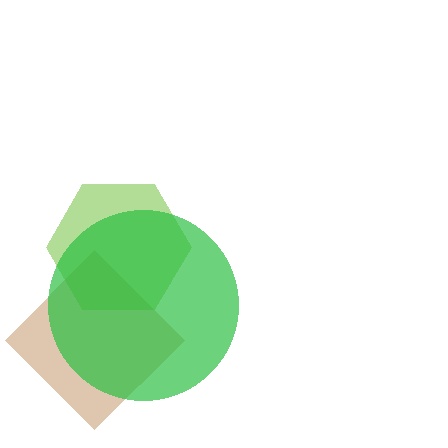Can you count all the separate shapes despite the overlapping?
Yes, there are 3 separate shapes.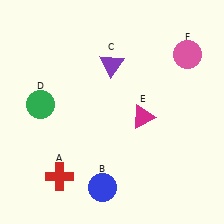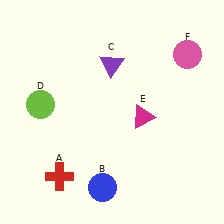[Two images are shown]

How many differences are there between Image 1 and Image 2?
There is 1 difference between the two images.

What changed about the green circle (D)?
In Image 1, D is green. In Image 2, it changed to lime.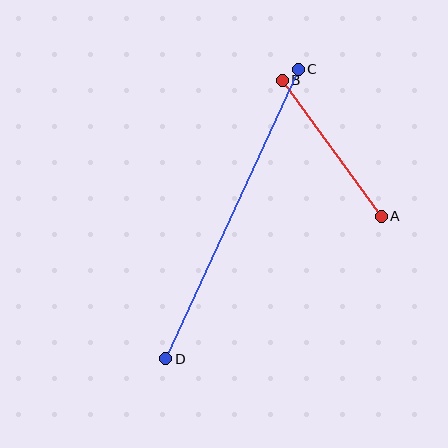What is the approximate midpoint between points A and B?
The midpoint is at approximately (332, 148) pixels.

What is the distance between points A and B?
The distance is approximately 168 pixels.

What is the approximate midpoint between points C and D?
The midpoint is at approximately (232, 214) pixels.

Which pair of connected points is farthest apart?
Points C and D are farthest apart.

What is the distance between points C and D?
The distance is approximately 319 pixels.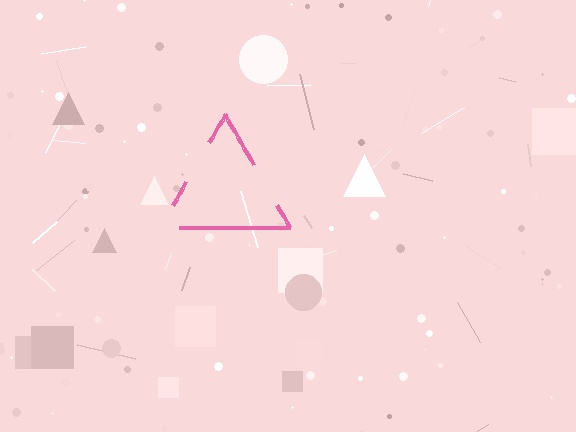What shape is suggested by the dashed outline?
The dashed outline suggests a triangle.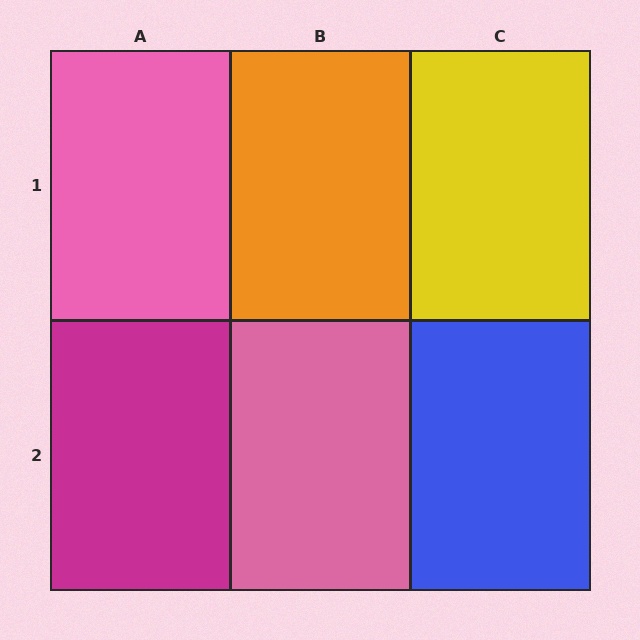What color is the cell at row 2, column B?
Pink.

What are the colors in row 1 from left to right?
Pink, orange, yellow.